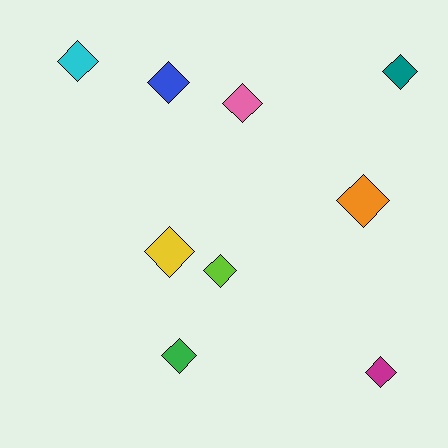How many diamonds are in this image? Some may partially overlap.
There are 9 diamonds.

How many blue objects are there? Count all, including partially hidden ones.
There is 1 blue object.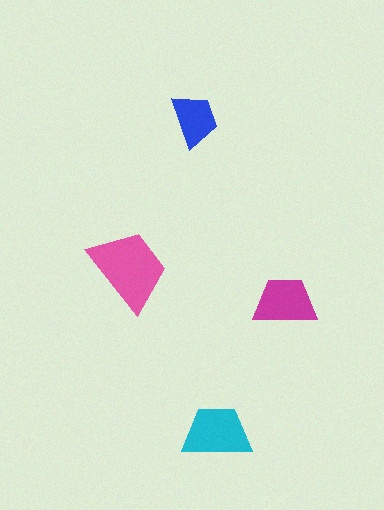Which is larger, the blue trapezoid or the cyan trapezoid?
The cyan one.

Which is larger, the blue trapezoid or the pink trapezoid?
The pink one.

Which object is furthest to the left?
The pink trapezoid is leftmost.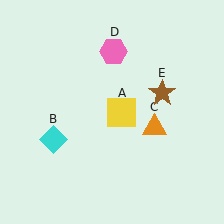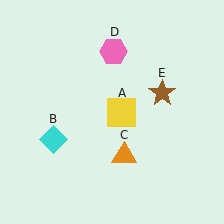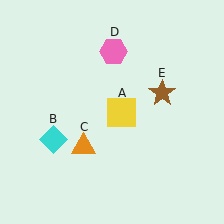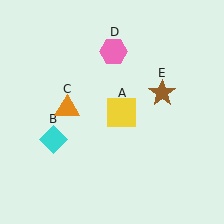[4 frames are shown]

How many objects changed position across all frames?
1 object changed position: orange triangle (object C).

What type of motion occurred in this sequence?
The orange triangle (object C) rotated clockwise around the center of the scene.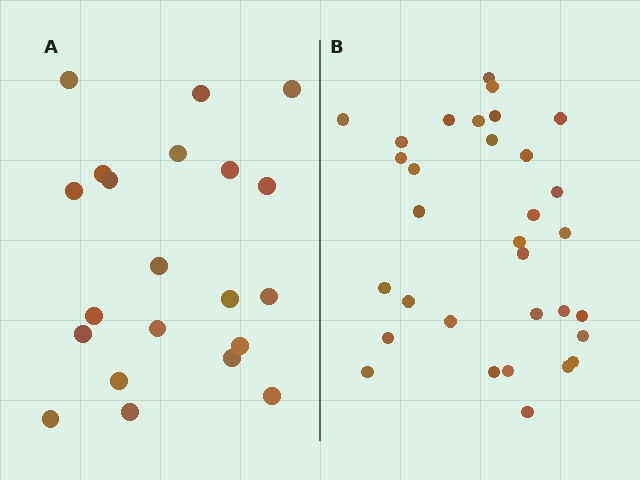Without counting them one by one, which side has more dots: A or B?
Region B (the right region) has more dots.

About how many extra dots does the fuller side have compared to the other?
Region B has roughly 12 or so more dots than region A.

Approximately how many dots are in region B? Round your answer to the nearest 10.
About 30 dots. (The exact count is 32, which rounds to 30.)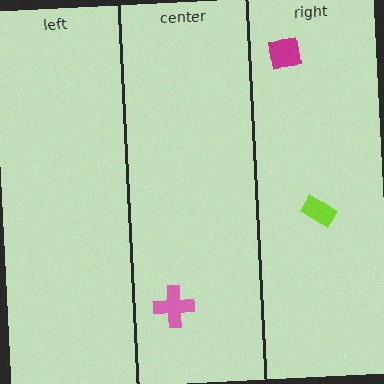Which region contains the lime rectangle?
The right region.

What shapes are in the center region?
The pink cross.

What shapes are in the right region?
The magenta square, the lime rectangle.